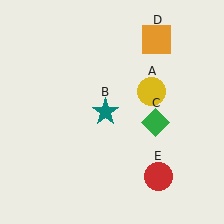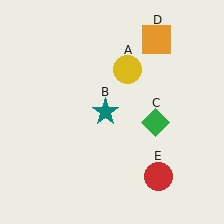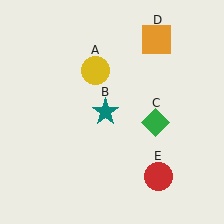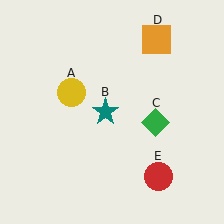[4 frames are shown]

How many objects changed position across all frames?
1 object changed position: yellow circle (object A).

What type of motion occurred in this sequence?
The yellow circle (object A) rotated counterclockwise around the center of the scene.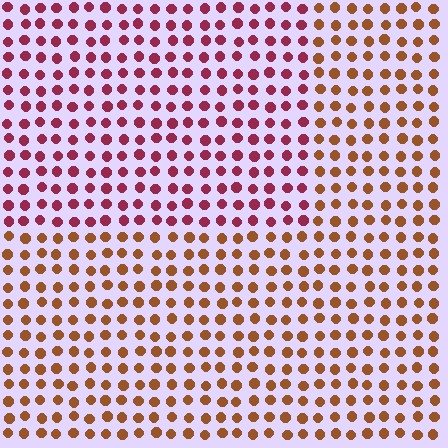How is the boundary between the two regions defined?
The boundary is defined purely by a slight shift in hue (about 44 degrees). Spacing, size, and orientation are identical on both sides.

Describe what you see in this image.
The image is filled with small brown elements in a uniform arrangement. A rectangle-shaped region is visible where the elements are tinted to a slightly different hue, forming a subtle color boundary.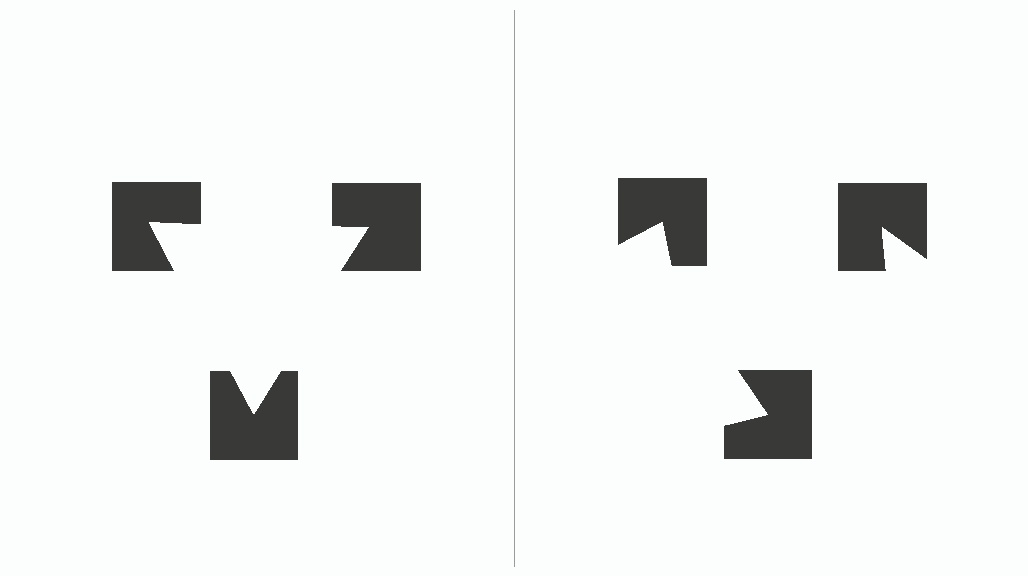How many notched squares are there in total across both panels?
6 — 3 on each side.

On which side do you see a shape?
An illusory triangle appears on the left side. On the right side the wedge cuts are rotated, so no coherent shape forms.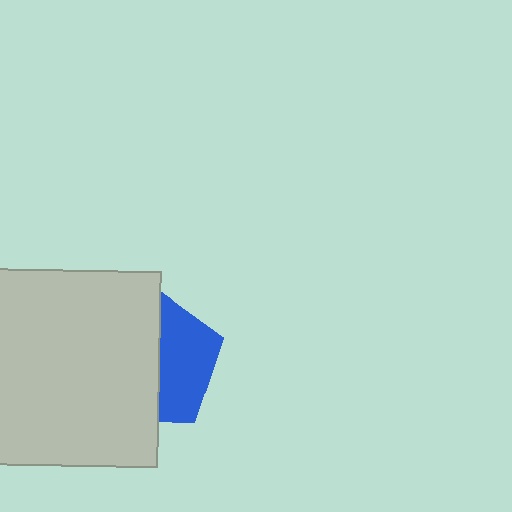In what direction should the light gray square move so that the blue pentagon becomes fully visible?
The light gray square should move left. That is the shortest direction to clear the overlap and leave the blue pentagon fully visible.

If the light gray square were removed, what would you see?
You would see the complete blue pentagon.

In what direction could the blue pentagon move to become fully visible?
The blue pentagon could move right. That would shift it out from behind the light gray square entirely.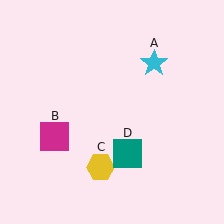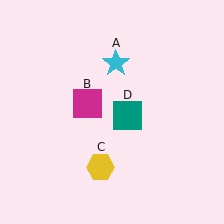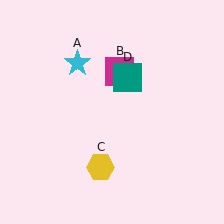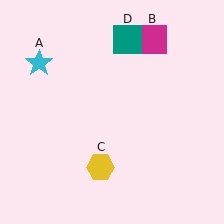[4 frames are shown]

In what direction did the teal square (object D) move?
The teal square (object D) moved up.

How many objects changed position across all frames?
3 objects changed position: cyan star (object A), magenta square (object B), teal square (object D).